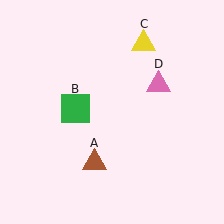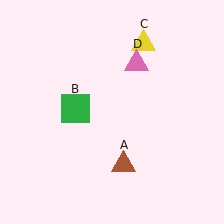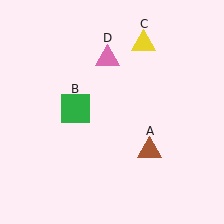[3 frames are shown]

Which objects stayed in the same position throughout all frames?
Green square (object B) and yellow triangle (object C) remained stationary.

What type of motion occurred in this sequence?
The brown triangle (object A), pink triangle (object D) rotated counterclockwise around the center of the scene.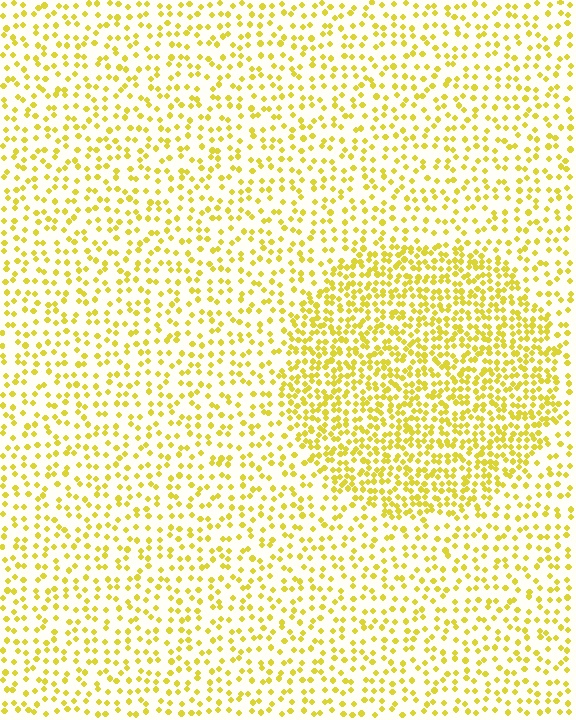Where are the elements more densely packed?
The elements are more densely packed inside the circle boundary.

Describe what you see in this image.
The image contains small yellow elements arranged at two different densities. A circle-shaped region is visible where the elements are more densely packed than the surrounding area.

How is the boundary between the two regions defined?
The boundary is defined by a change in element density (approximately 2.0x ratio). All elements are the same color, size, and shape.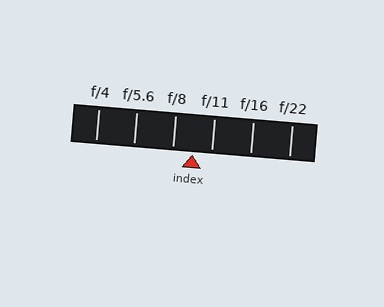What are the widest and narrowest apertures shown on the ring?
The widest aperture shown is f/4 and the narrowest is f/22.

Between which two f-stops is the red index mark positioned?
The index mark is between f/8 and f/11.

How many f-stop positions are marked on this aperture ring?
There are 6 f-stop positions marked.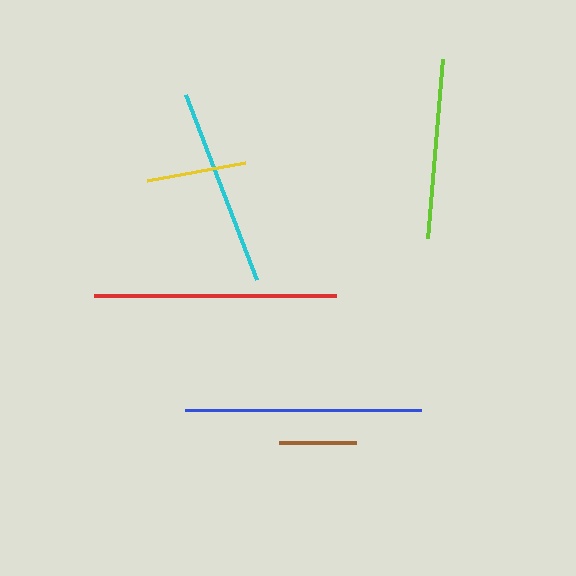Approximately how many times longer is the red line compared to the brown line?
The red line is approximately 3.1 times the length of the brown line.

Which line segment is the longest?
The red line is the longest at approximately 242 pixels.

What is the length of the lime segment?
The lime segment is approximately 179 pixels long.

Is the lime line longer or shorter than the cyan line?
The cyan line is longer than the lime line.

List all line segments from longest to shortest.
From longest to shortest: red, blue, cyan, lime, yellow, brown.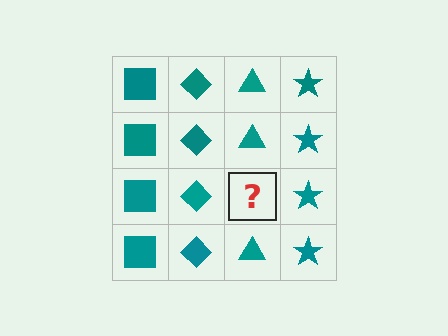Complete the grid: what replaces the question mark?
The question mark should be replaced with a teal triangle.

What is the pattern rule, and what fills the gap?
The rule is that each column has a consistent shape. The gap should be filled with a teal triangle.